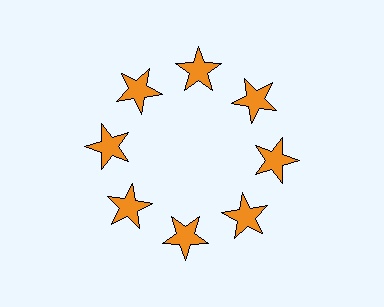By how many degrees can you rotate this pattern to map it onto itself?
The pattern maps onto itself every 45 degrees of rotation.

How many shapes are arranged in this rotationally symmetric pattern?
There are 8 shapes, arranged in 8 groups of 1.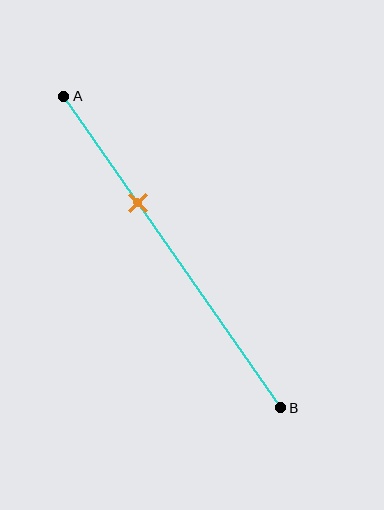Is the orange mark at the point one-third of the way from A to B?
Yes, the mark is approximately at the one-third point.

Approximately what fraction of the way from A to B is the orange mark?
The orange mark is approximately 35% of the way from A to B.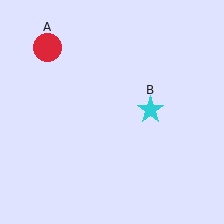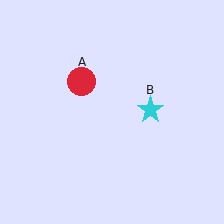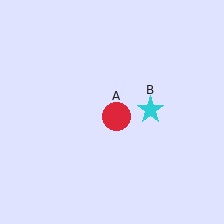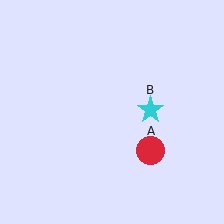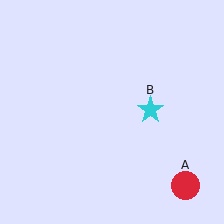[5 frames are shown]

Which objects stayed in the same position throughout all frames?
Cyan star (object B) remained stationary.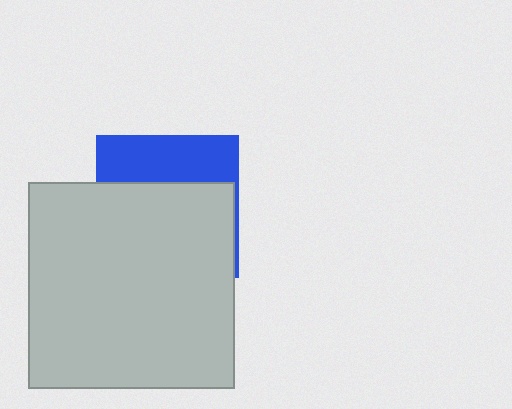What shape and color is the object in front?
The object in front is a light gray square.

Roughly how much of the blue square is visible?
A small part of it is visible (roughly 34%).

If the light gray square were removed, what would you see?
You would see the complete blue square.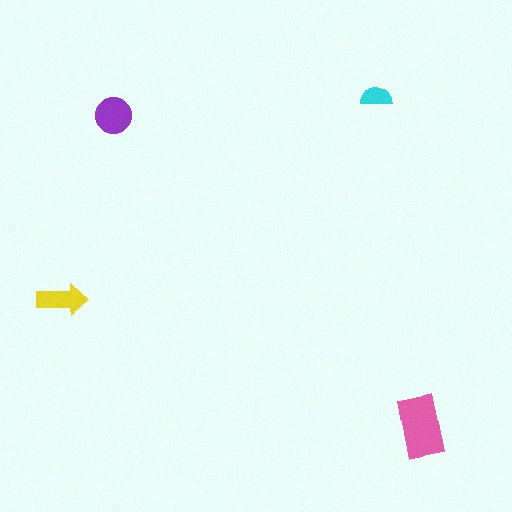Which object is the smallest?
The cyan semicircle.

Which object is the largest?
The pink rectangle.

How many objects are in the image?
There are 4 objects in the image.